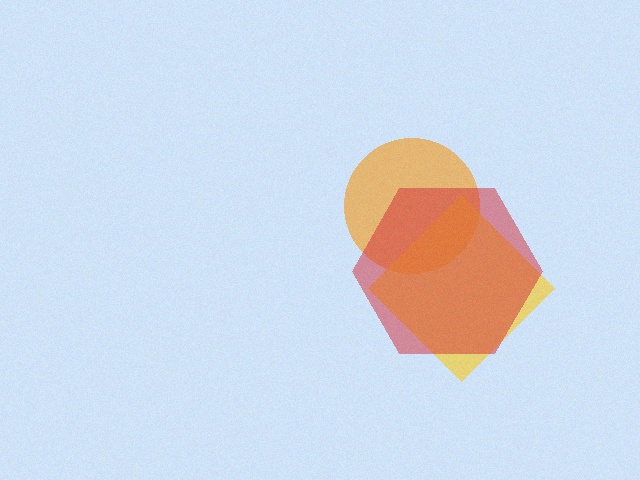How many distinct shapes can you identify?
There are 3 distinct shapes: an orange circle, a yellow diamond, a red hexagon.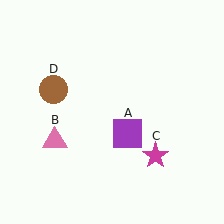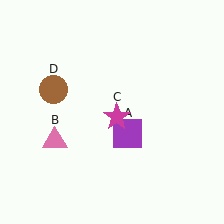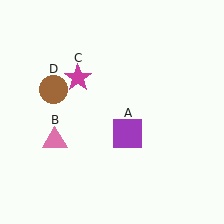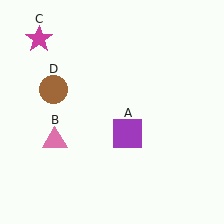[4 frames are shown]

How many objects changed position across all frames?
1 object changed position: magenta star (object C).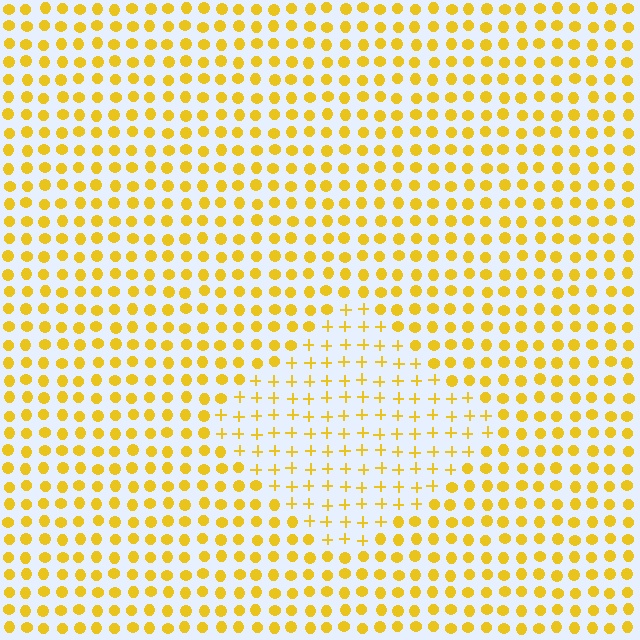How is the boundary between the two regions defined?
The boundary is defined by a change in element shape: plus signs inside vs. circles outside. All elements share the same color and spacing.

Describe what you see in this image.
The image is filled with small yellow elements arranged in a uniform grid. A diamond-shaped region contains plus signs, while the surrounding area contains circles. The boundary is defined purely by the change in element shape.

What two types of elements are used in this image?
The image uses plus signs inside the diamond region and circles outside it.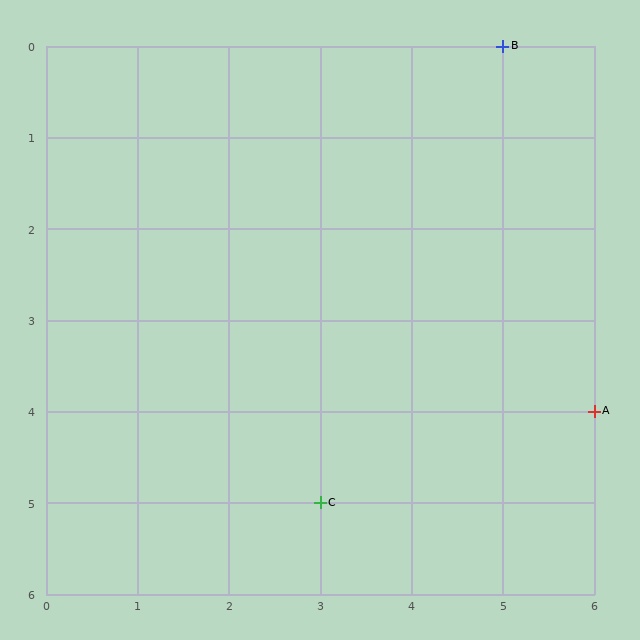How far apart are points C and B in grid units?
Points C and B are 2 columns and 5 rows apart (about 5.4 grid units diagonally).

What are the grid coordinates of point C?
Point C is at grid coordinates (3, 5).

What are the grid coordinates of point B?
Point B is at grid coordinates (5, 0).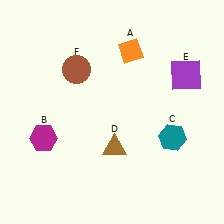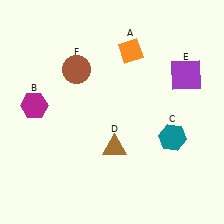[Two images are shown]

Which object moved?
The magenta hexagon (B) moved up.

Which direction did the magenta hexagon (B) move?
The magenta hexagon (B) moved up.